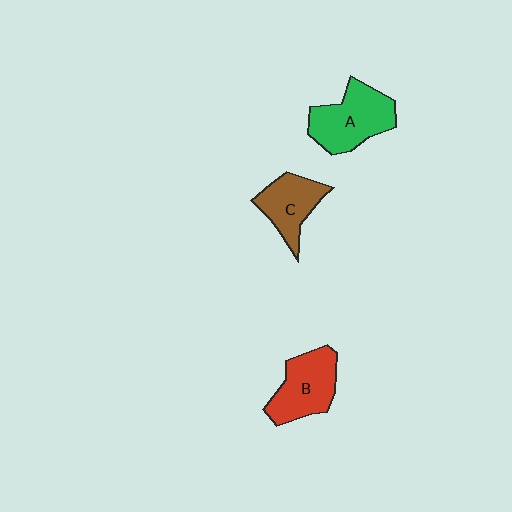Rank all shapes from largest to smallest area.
From largest to smallest: A (green), B (red), C (brown).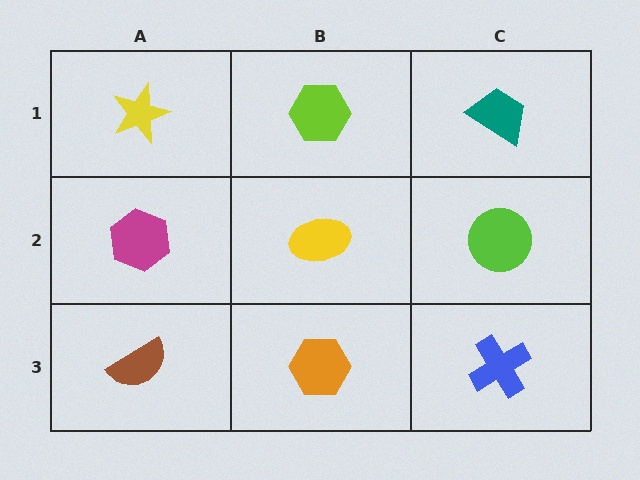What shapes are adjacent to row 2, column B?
A lime hexagon (row 1, column B), an orange hexagon (row 3, column B), a magenta hexagon (row 2, column A), a lime circle (row 2, column C).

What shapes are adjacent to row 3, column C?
A lime circle (row 2, column C), an orange hexagon (row 3, column B).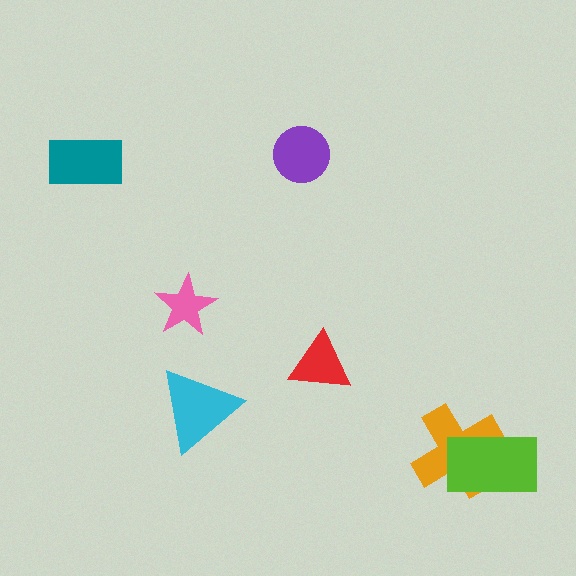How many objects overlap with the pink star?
0 objects overlap with the pink star.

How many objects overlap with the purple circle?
0 objects overlap with the purple circle.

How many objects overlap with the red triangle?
0 objects overlap with the red triangle.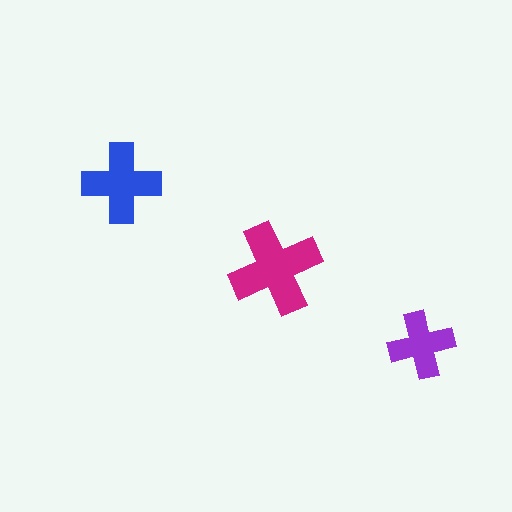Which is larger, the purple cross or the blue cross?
The blue one.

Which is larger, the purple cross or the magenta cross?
The magenta one.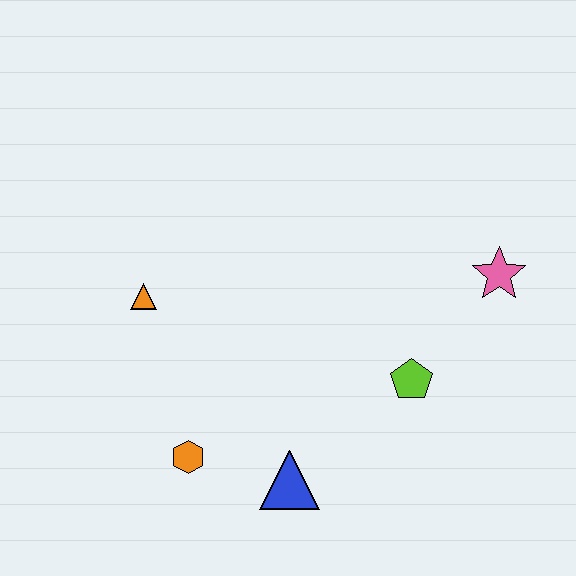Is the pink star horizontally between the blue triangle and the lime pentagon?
No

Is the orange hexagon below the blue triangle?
No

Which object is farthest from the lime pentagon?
The orange triangle is farthest from the lime pentagon.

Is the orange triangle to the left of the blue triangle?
Yes